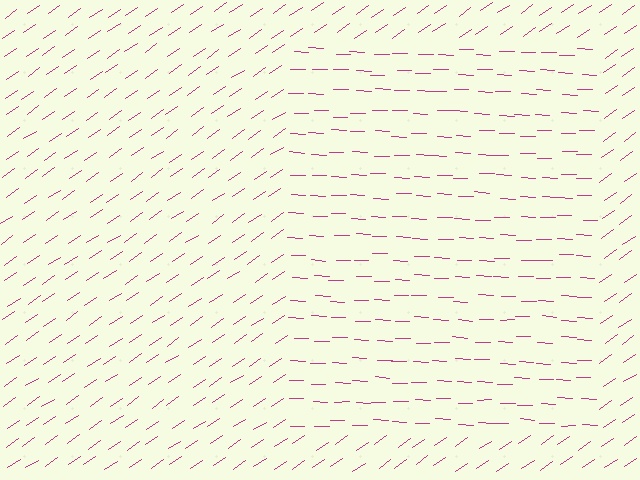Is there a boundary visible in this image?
Yes, there is a texture boundary formed by a change in line orientation.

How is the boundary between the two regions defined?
The boundary is defined purely by a change in line orientation (approximately 36 degrees difference). All lines are the same color and thickness.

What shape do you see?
I see a rectangle.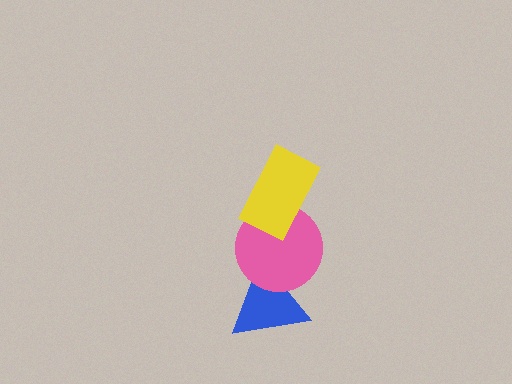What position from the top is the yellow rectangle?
The yellow rectangle is 1st from the top.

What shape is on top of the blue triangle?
The pink circle is on top of the blue triangle.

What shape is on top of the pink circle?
The yellow rectangle is on top of the pink circle.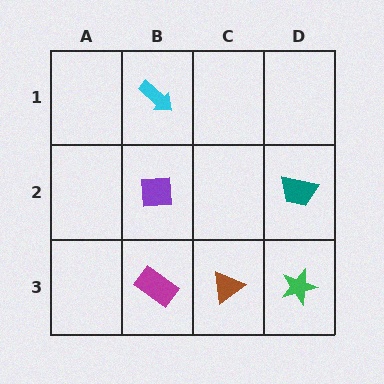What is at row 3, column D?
A green star.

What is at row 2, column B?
A purple square.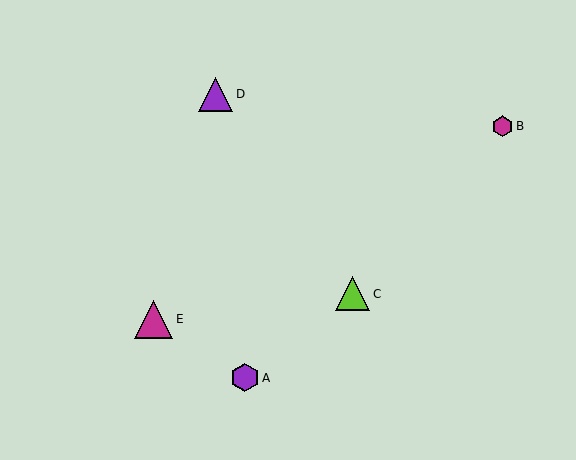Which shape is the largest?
The magenta triangle (labeled E) is the largest.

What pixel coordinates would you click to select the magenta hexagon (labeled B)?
Click at (502, 126) to select the magenta hexagon B.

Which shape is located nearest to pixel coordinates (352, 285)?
The lime triangle (labeled C) at (353, 294) is nearest to that location.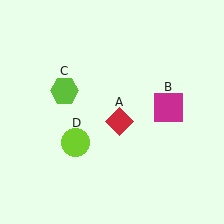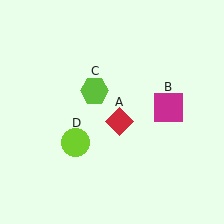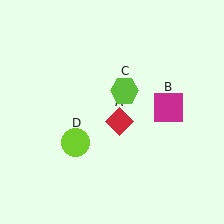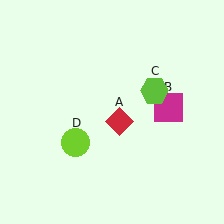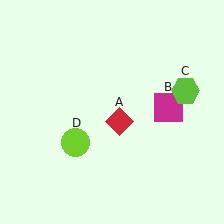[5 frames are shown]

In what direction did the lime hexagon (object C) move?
The lime hexagon (object C) moved right.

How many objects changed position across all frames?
1 object changed position: lime hexagon (object C).